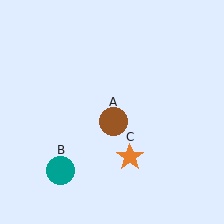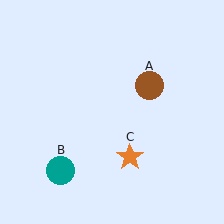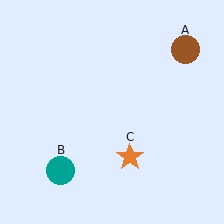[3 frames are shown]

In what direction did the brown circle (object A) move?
The brown circle (object A) moved up and to the right.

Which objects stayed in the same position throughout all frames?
Teal circle (object B) and orange star (object C) remained stationary.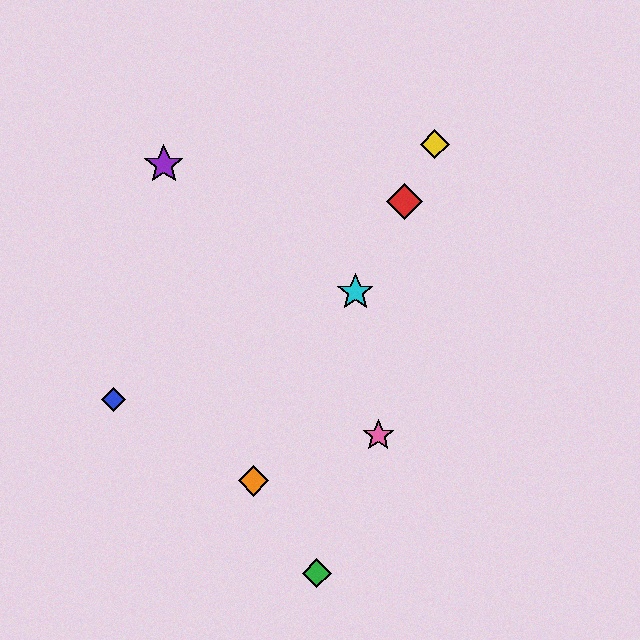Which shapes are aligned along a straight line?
The red diamond, the yellow diamond, the orange diamond, the cyan star are aligned along a straight line.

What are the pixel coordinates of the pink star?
The pink star is at (378, 435).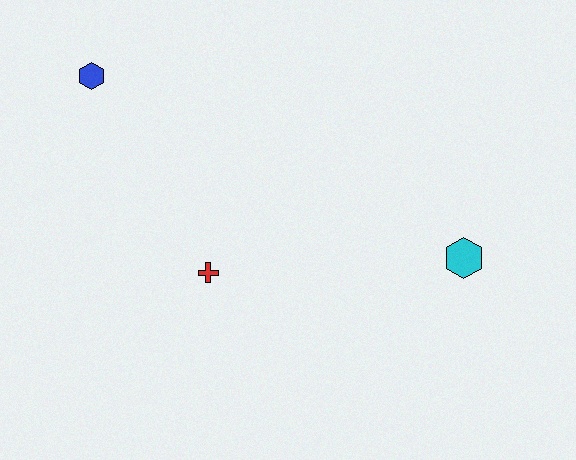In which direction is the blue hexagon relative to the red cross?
The blue hexagon is above the red cross.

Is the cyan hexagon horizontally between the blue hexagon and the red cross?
No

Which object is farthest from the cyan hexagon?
The blue hexagon is farthest from the cyan hexagon.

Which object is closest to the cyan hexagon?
The red cross is closest to the cyan hexagon.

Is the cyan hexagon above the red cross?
Yes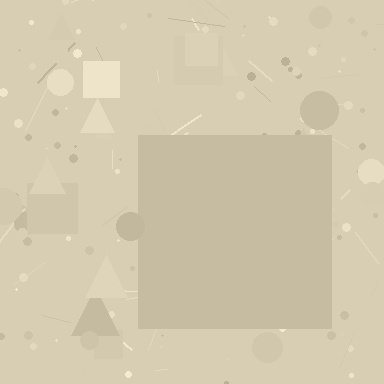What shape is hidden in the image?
A square is hidden in the image.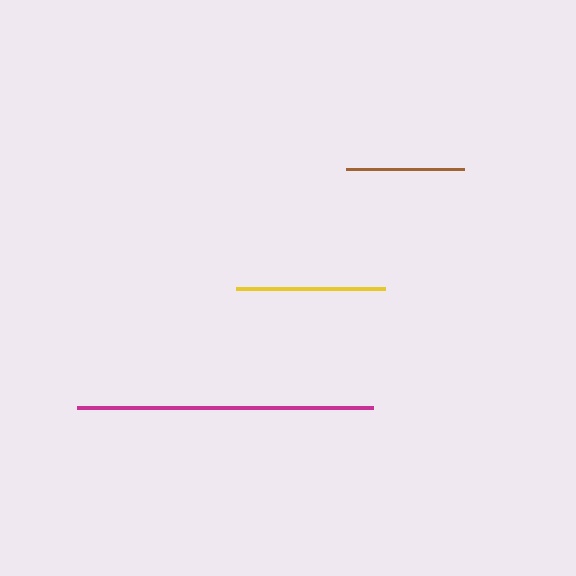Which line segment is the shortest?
The brown line is the shortest at approximately 118 pixels.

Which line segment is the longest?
The magenta line is the longest at approximately 296 pixels.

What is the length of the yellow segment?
The yellow segment is approximately 150 pixels long.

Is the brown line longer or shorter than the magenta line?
The magenta line is longer than the brown line.